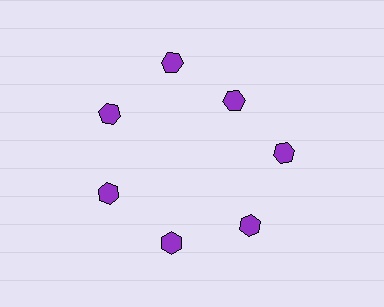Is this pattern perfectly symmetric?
No. The 7 purple hexagons are arranged in a ring, but one element near the 1 o'clock position is pulled inward toward the center, breaking the 7-fold rotational symmetry.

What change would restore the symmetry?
The symmetry would be restored by moving it outward, back onto the ring so that all 7 hexagons sit at equal angles and equal distance from the center.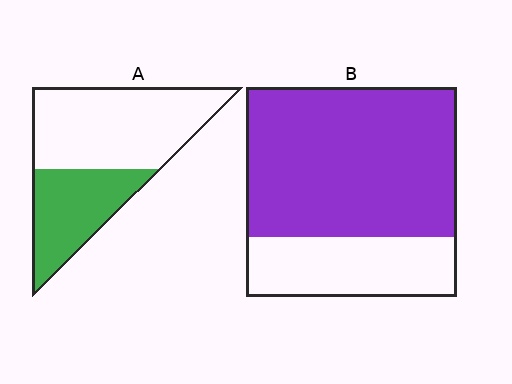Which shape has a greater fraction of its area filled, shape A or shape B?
Shape B.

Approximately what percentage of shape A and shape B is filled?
A is approximately 35% and B is approximately 70%.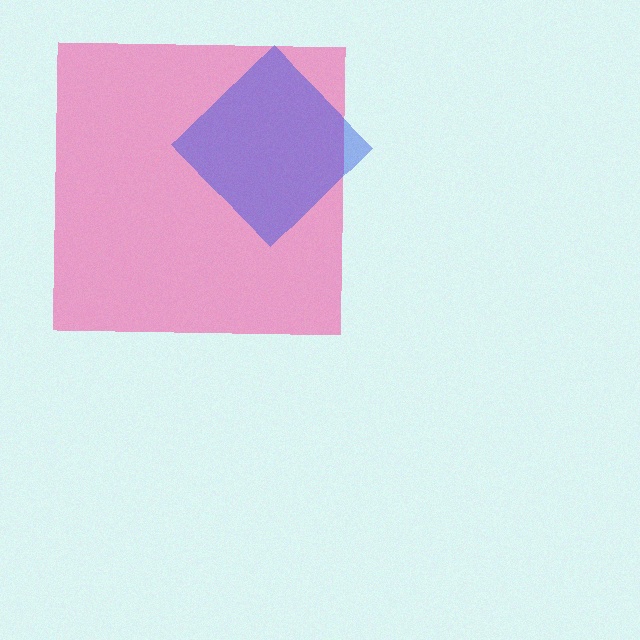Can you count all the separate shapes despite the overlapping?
Yes, there are 2 separate shapes.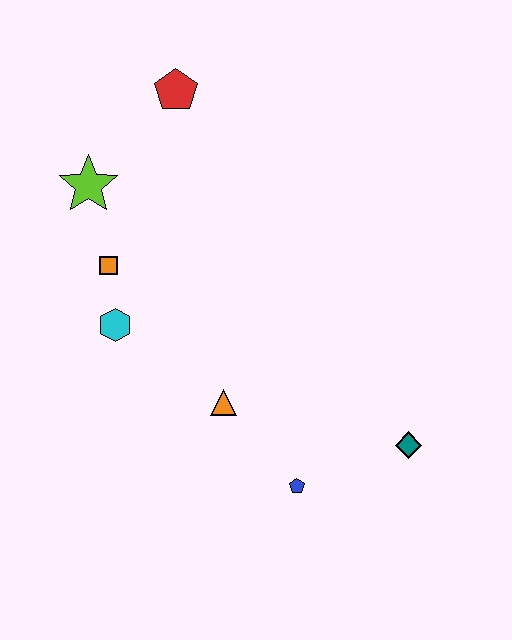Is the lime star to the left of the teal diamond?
Yes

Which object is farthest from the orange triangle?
The red pentagon is farthest from the orange triangle.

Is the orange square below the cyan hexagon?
No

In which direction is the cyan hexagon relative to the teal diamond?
The cyan hexagon is to the left of the teal diamond.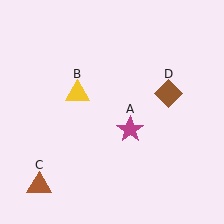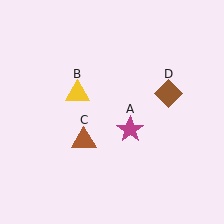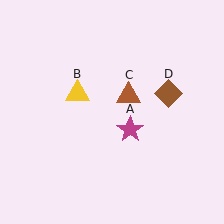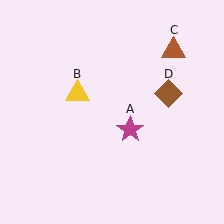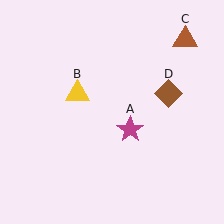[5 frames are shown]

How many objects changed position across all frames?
1 object changed position: brown triangle (object C).